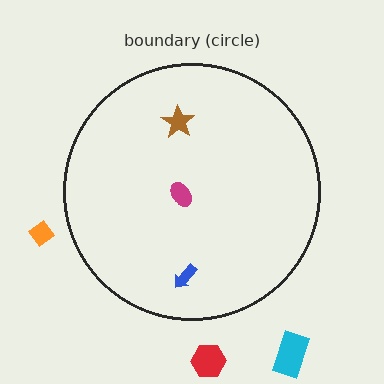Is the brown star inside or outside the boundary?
Inside.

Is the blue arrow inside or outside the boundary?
Inside.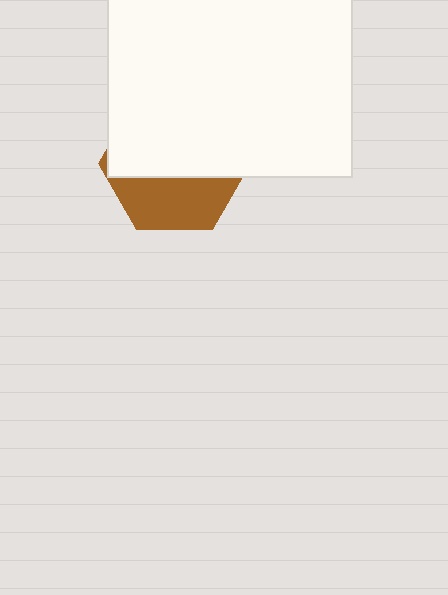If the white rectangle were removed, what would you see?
You would see the complete brown hexagon.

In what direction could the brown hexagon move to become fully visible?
The brown hexagon could move down. That would shift it out from behind the white rectangle entirely.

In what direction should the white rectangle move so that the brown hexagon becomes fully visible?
The white rectangle should move up. That is the shortest direction to clear the overlap and leave the brown hexagon fully visible.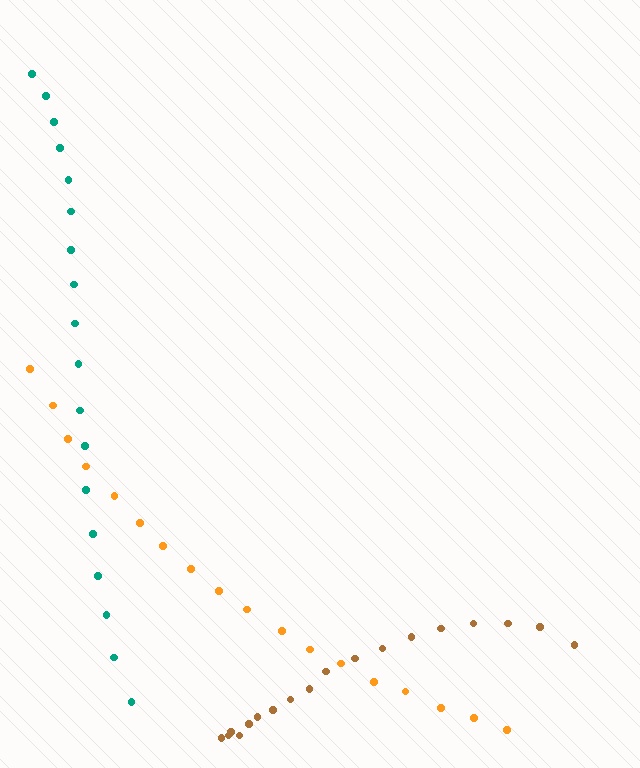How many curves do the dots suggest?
There are 3 distinct paths.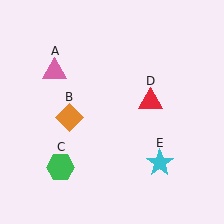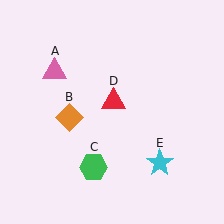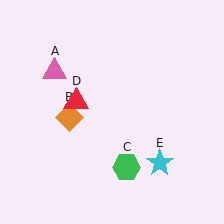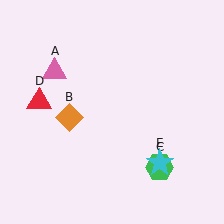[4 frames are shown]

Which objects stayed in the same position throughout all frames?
Pink triangle (object A) and orange diamond (object B) and cyan star (object E) remained stationary.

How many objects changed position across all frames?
2 objects changed position: green hexagon (object C), red triangle (object D).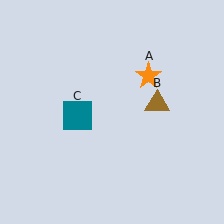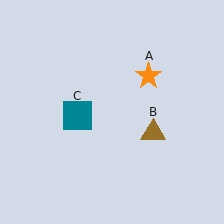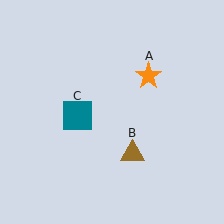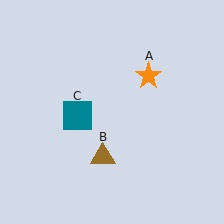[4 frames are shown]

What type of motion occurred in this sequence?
The brown triangle (object B) rotated clockwise around the center of the scene.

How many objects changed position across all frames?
1 object changed position: brown triangle (object B).